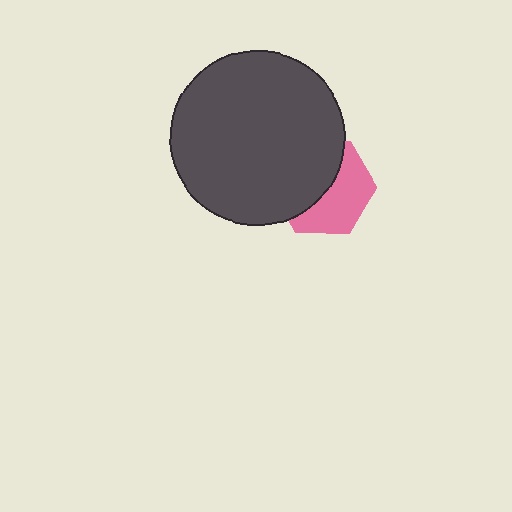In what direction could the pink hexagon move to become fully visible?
The pink hexagon could move toward the lower-right. That would shift it out from behind the dark gray circle entirely.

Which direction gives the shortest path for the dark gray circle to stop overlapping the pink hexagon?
Moving toward the upper-left gives the shortest separation.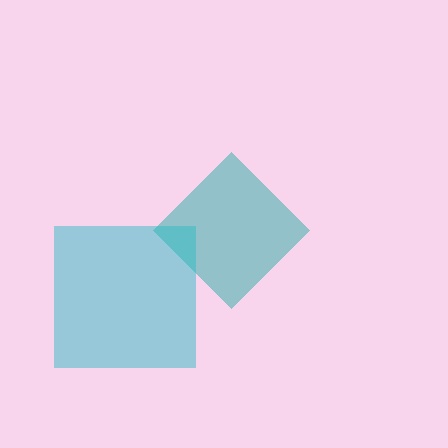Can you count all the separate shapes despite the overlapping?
Yes, there are 2 separate shapes.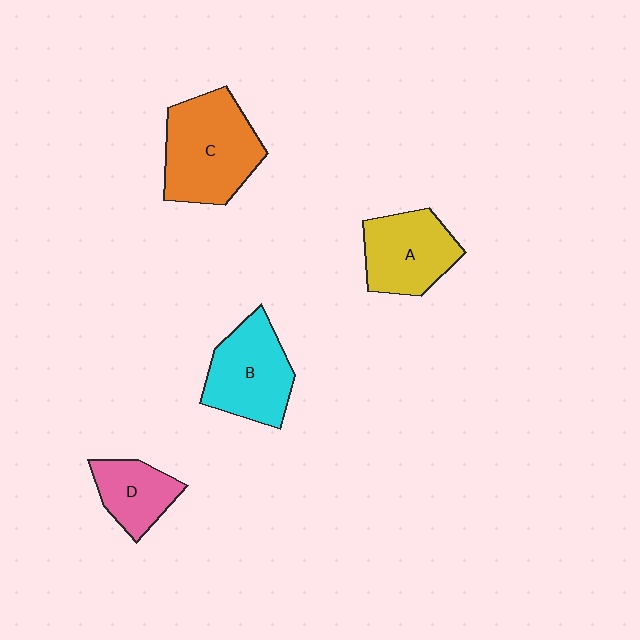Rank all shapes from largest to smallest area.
From largest to smallest: C (orange), B (cyan), A (yellow), D (pink).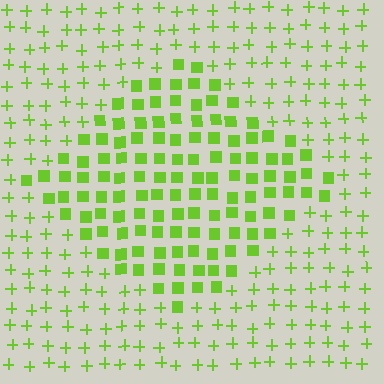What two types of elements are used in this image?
The image uses squares inside the diamond region and plus signs outside it.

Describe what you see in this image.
The image is filled with small lime elements arranged in a uniform grid. A diamond-shaped region contains squares, while the surrounding area contains plus signs. The boundary is defined purely by the change in element shape.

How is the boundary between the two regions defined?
The boundary is defined by a change in element shape: squares inside vs. plus signs outside. All elements share the same color and spacing.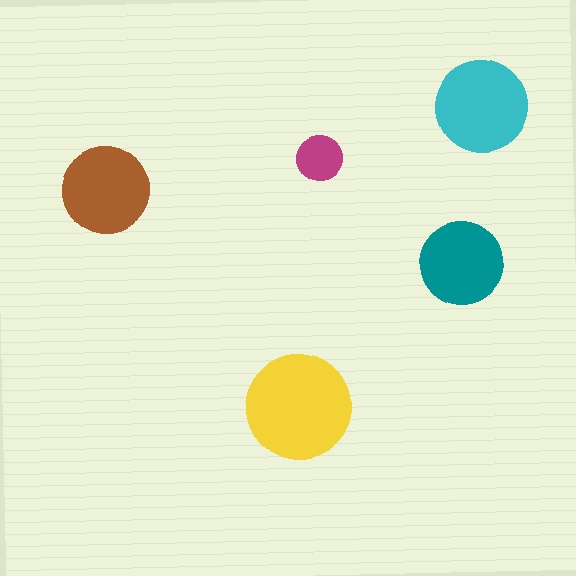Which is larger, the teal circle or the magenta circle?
The teal one.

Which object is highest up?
The cyan circle is topmost.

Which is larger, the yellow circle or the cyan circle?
The yellow one.